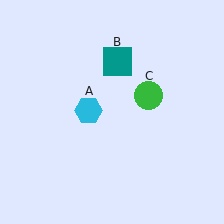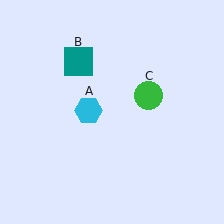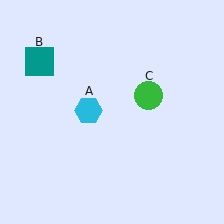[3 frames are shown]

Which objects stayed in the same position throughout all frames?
Cyan hexagon (object A) and green circle (object C) remained stationary.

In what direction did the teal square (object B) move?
The teal square (object B) moved left.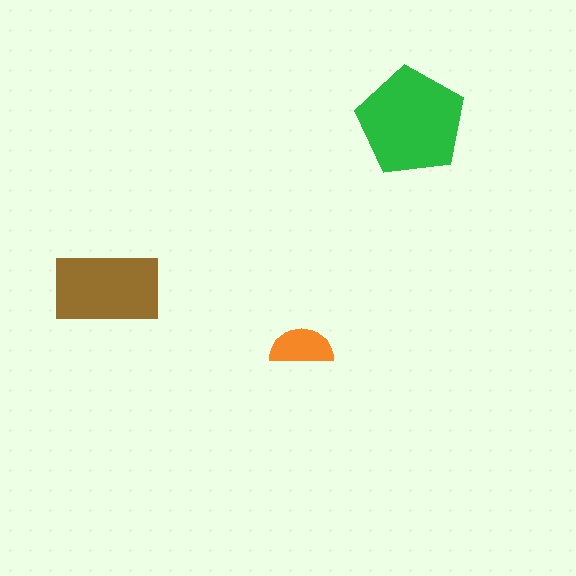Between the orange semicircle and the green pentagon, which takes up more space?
The green pentagon.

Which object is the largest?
The green pentagon.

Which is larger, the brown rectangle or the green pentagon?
The green pentagon.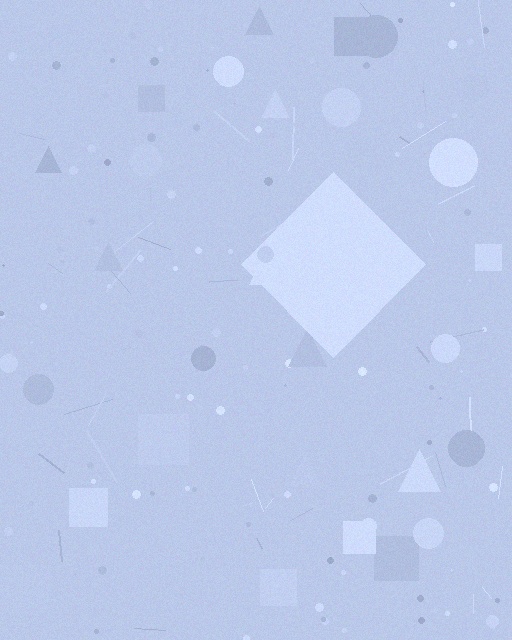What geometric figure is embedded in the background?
A diamond is embedded in the background.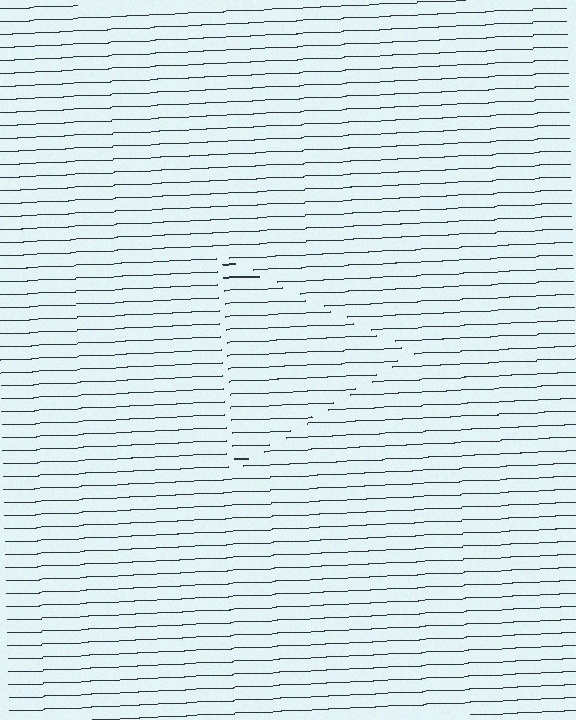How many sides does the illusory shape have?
3 sides — the line-ends trace a triangle.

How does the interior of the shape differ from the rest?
The interior of the shape contains the same grating, shifted by half a period — the contour is defined by the phase discontinuity where line-ends from the inner and outer gratings abut.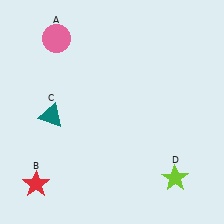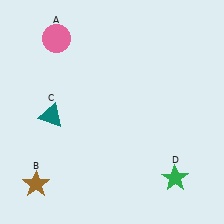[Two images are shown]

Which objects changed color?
B changed from red to brown. D changed from lime to green.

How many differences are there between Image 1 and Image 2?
There are 2 differences between the two images.